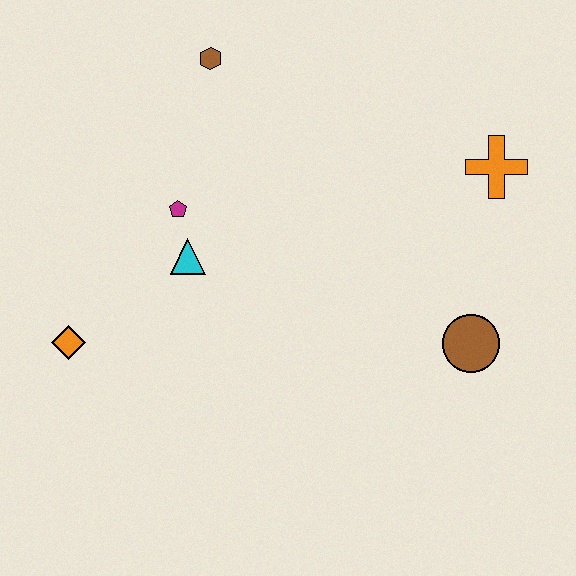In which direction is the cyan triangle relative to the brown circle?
The cyan triangle is to the left of the brown circle.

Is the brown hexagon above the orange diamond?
Yes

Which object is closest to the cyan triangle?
The magenta pentagon is closest to the cyan triangle.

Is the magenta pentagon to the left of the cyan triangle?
Yes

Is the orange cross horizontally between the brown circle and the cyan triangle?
No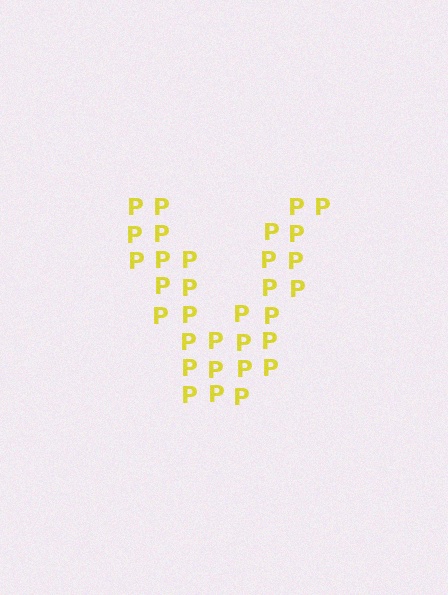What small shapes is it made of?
It is made of small letter P's.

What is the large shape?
The large shape is the letter V.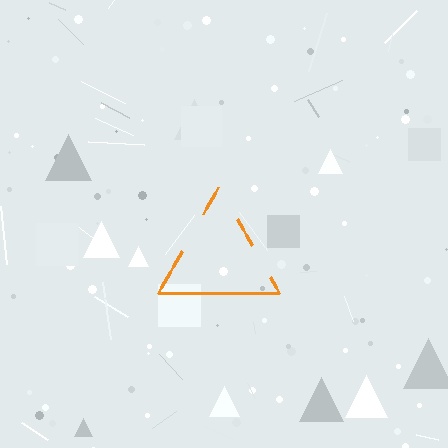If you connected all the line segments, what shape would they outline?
They would outline a triangle.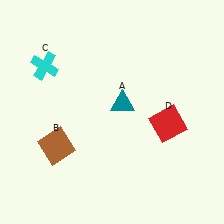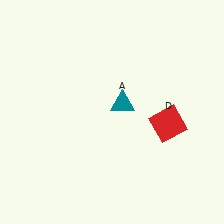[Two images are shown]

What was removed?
The brown square (B), the cyan cross (C) were removed in Image 2.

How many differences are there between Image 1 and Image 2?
There are 2 differences between the two images.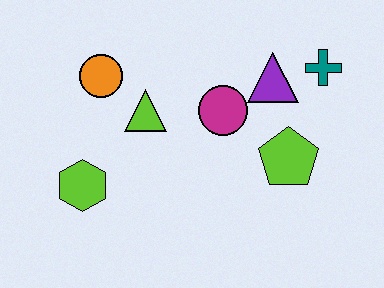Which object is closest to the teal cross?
The purple triangle is closest to the teal cross.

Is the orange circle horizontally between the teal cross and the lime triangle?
No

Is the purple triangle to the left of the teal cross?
Yes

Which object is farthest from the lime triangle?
The teal cross is farthest from the lime triangle.